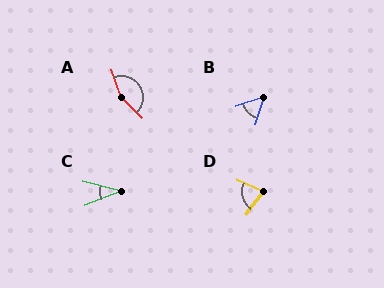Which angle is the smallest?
C, at approximately 36 degrees.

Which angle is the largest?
A, at approximately 154 degrees.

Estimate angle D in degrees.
Approximately 78 degrees.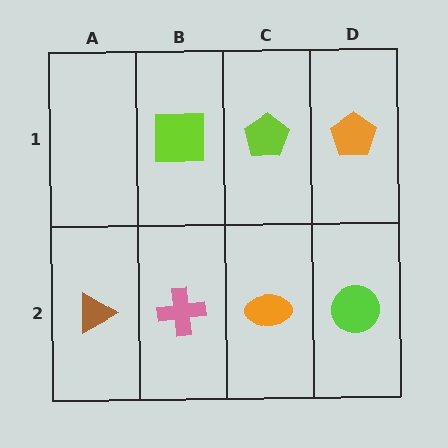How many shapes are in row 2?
4 shapes.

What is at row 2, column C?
An orange ellipse.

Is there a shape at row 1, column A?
No, that cell is empty.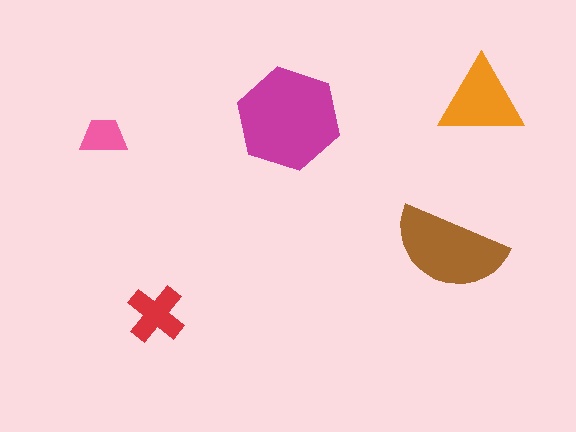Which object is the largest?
The magenta hexagon.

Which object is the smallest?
The pink trapezoid.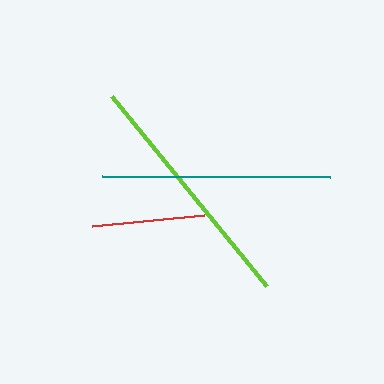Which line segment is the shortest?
The red line is the shortest at approximately 112 pixels.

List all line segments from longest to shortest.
From longest to shortest: lime, teal, red.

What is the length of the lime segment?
The lime segment is approximately 245 pixels long.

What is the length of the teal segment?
The teal segment is approximately 228 pixels long.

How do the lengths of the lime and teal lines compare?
The lime and teal lines are approximately the same length.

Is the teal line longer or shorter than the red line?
The teal line is longer than the red line.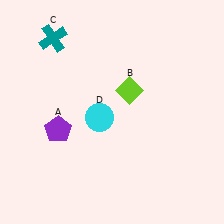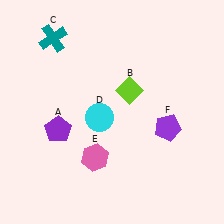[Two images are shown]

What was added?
A pink hexagon (E), a purple pentagon (F) were added in Image 2.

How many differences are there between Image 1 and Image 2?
There are 2 differences between the two images.